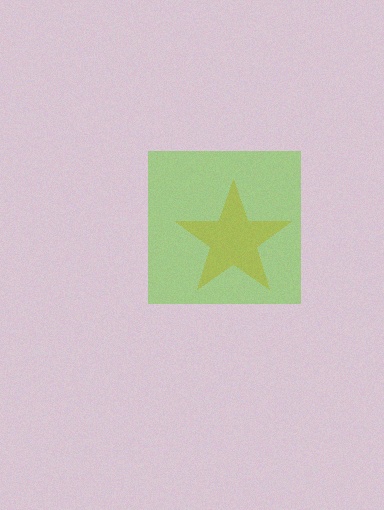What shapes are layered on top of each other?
The layered shapes are: an orange star, a lime square.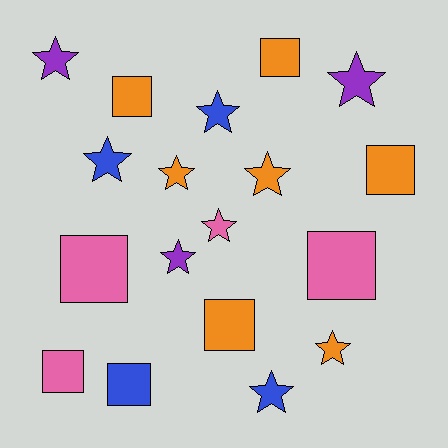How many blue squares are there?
There is 1 blue square.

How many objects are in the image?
There are 18 objects.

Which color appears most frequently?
Orange, with 7 objects.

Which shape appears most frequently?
Star, with 10 objects.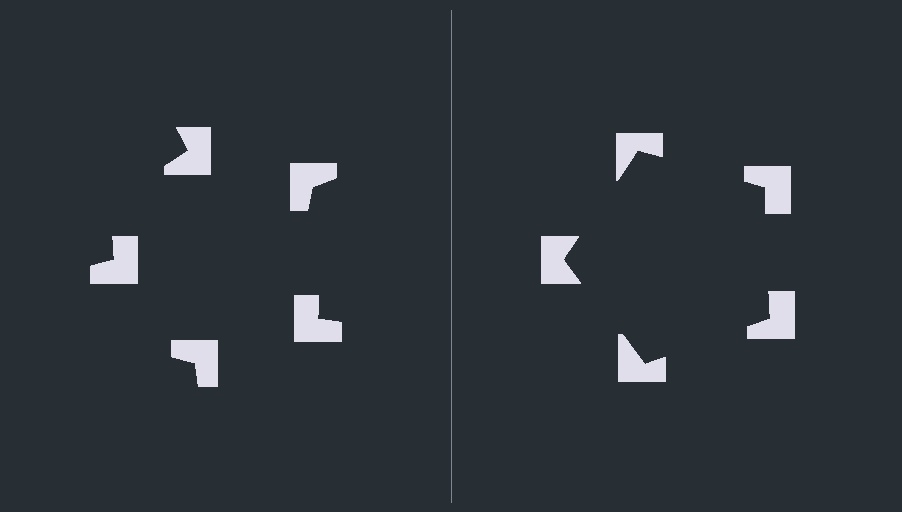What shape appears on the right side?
An illusory pentagon.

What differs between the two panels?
The notched squares are positioned identically on both sides; only the wedge orientations differ. On the right they align to a pentagon; on the left they are misaligned.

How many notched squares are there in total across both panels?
10 — 5 on each side.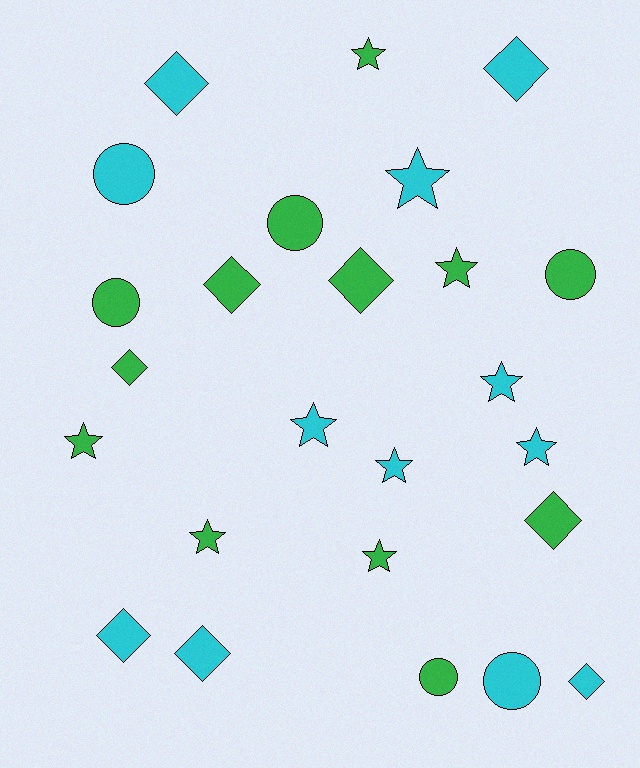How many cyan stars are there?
There are 5 cyan stars.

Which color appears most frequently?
Green, with 13 objects.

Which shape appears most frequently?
Star, with 10 objects.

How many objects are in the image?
There are 25 objects.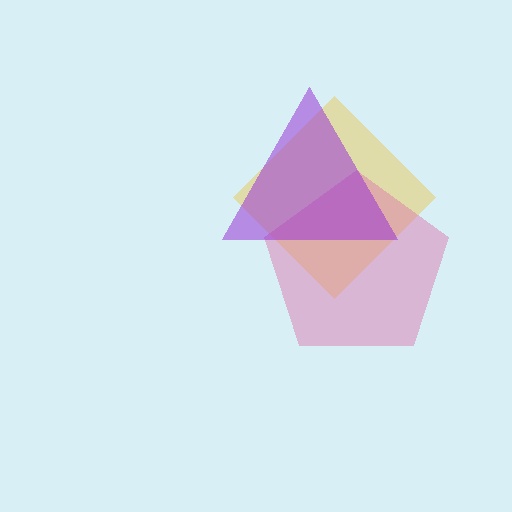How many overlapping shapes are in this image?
There are 3 overlapping shapes in the image.